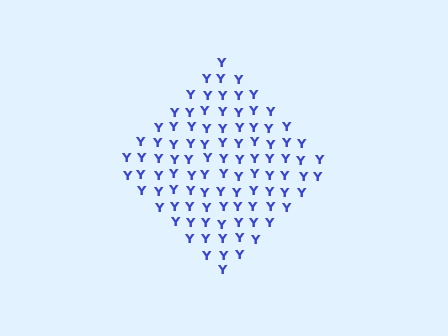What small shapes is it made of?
It is made of small letter Y's.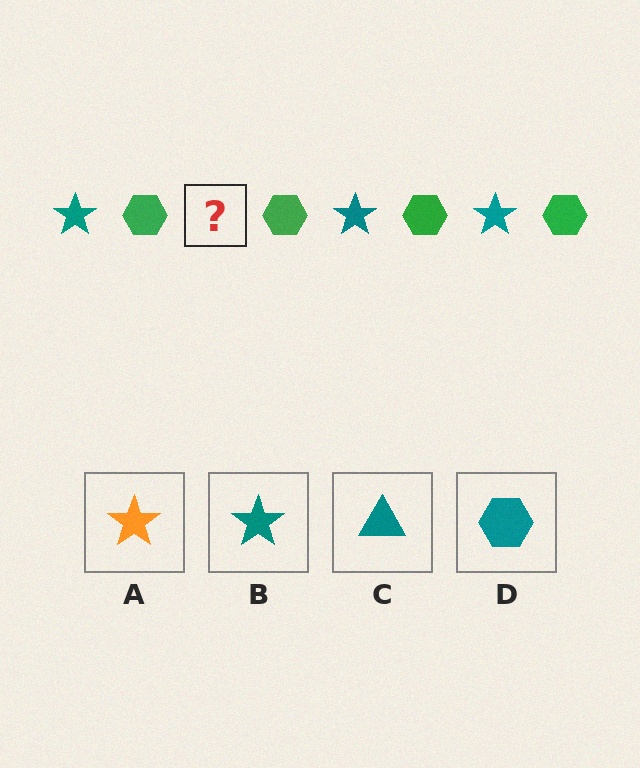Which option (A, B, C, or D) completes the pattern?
B.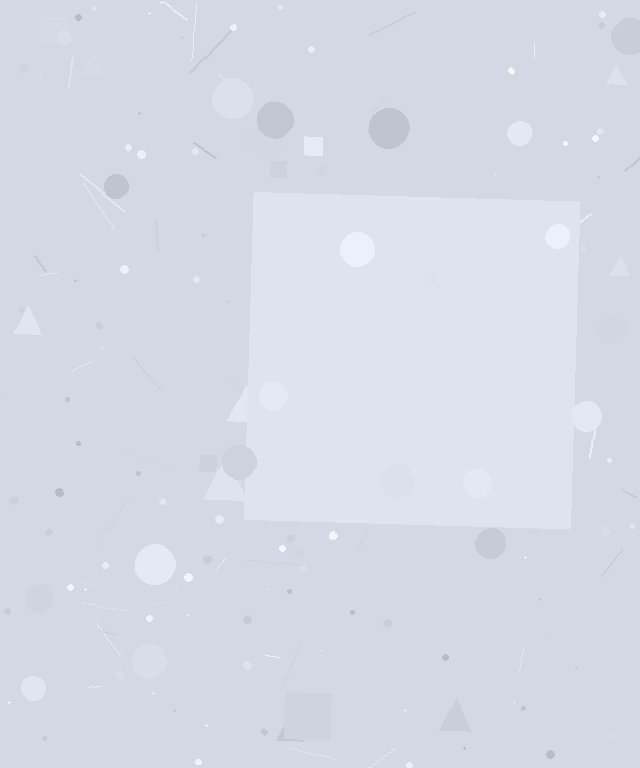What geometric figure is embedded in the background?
A square is embedded in the background.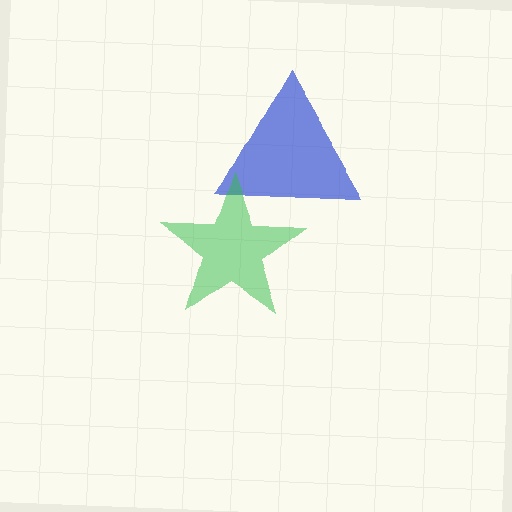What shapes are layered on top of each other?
The layered shapes are: a blue triangle, a green star.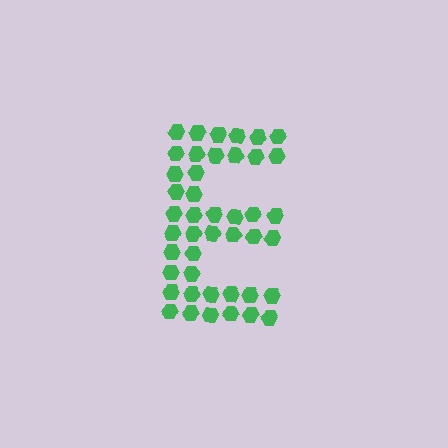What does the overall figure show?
The overall figure shows the letter E.